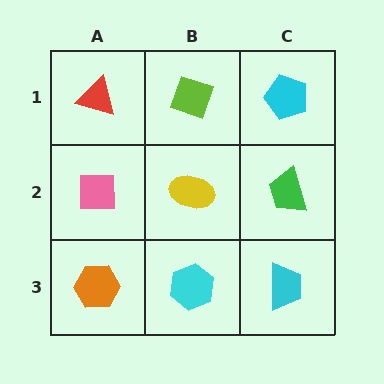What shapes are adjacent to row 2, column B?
A lime diamond (row 1, column B), a cyan hexagon (row 3, column B), a pink square (row 2, column A), a green trapezoid (row 2, column C).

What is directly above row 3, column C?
A green trapezoid.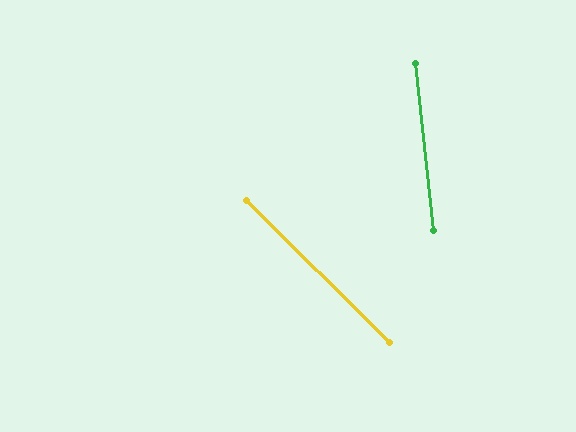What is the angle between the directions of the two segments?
Approximately 39 degrees.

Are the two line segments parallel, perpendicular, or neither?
Neither parallel nor perpendicular — they differ by about 39°.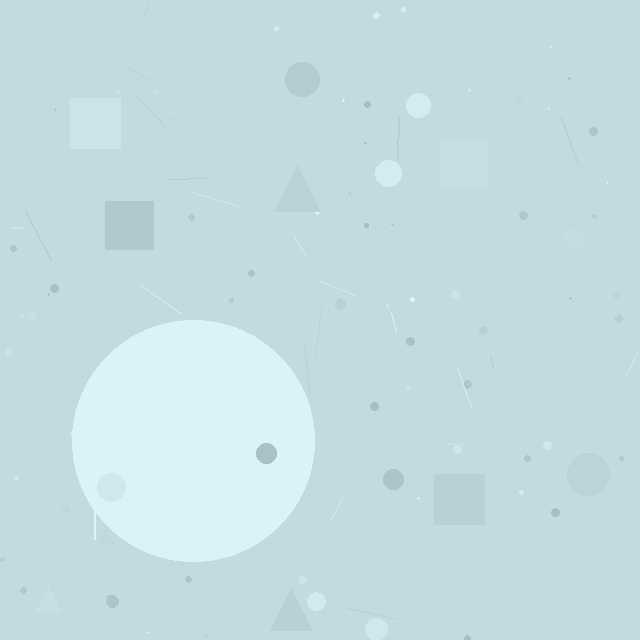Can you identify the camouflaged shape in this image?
The camouflaged shape is a circle.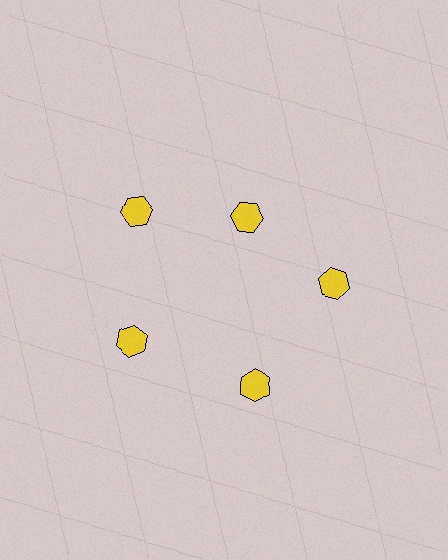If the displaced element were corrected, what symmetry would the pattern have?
It would have 5-fold rotational symmetry — the pattern would map onto itself every 72 degrees.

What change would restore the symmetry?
The symmetry would be restored by moving it outward, back onto the ring so that all 5 hexagons sit at equal angles and equal distance from the center.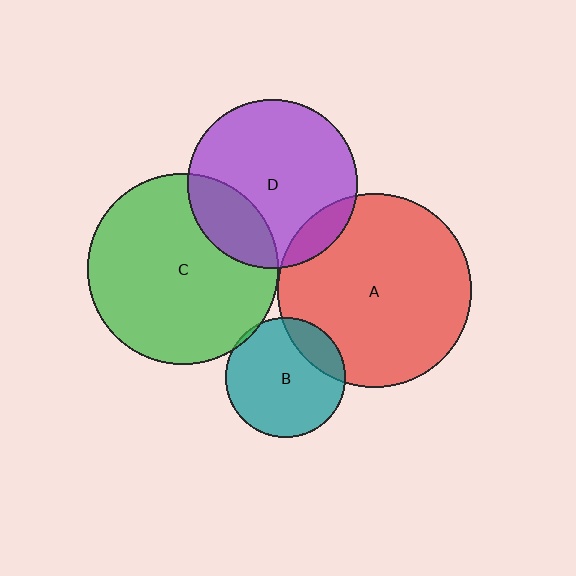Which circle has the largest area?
Circle A (red).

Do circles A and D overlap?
Yes.